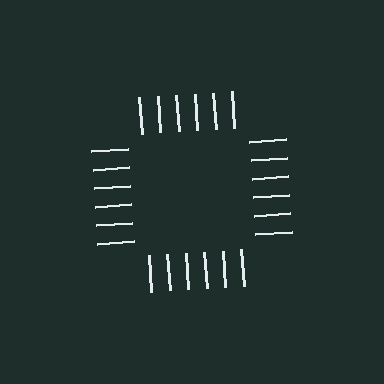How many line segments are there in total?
24 — 6 along each of the 4 edges.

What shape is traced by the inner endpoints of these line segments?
An illusory square — the line segments terminate on its edges but no continuous stroke is drawn.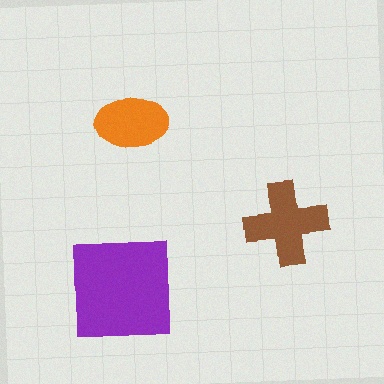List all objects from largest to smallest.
The purple square, the brown cross, the orange ellipse.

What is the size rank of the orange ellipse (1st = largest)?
3rd.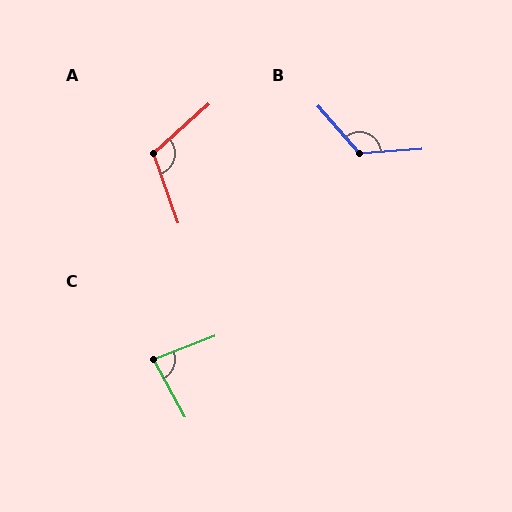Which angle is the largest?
B, at approximately 126 degrees.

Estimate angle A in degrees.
Approximately 112 degrees.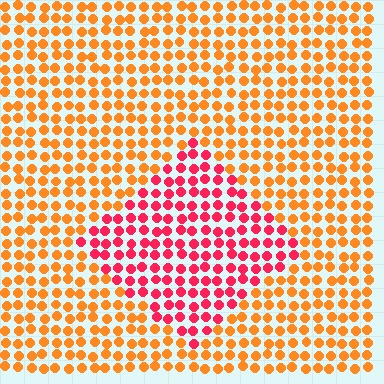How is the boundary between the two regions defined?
The boundary is defined purely by a slight shift in hue (about 44 degrees). Spacing, size, and orientation are identical on both sides.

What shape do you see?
I see a diamond.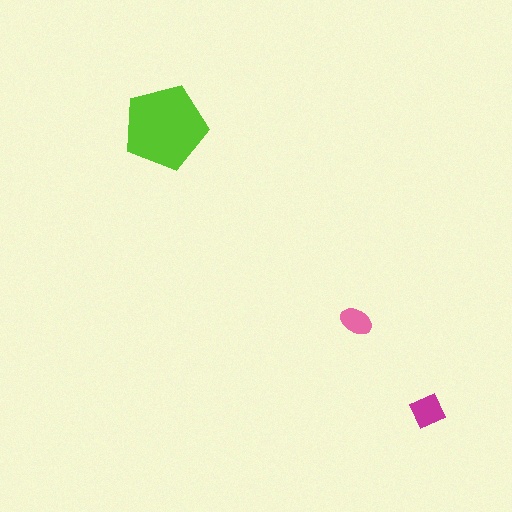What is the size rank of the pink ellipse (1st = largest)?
3rd.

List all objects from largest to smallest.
The lime pentagon, the magenta diamond, the pink ellipse.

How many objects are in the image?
There are 3 objects in the image.